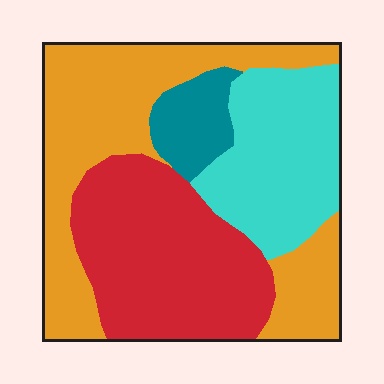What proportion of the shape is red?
Red takes up between a quarter and a half of the shape.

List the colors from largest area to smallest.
From largest to smallest: orange, red, cyan, teal.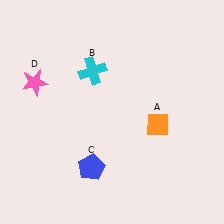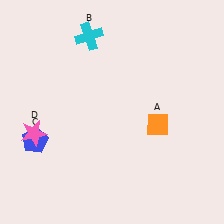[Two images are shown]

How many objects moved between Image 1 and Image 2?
3 objects moved between the two images.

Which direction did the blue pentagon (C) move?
The blue pentagon (C) moved left.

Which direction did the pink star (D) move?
The pink star (D) moved down.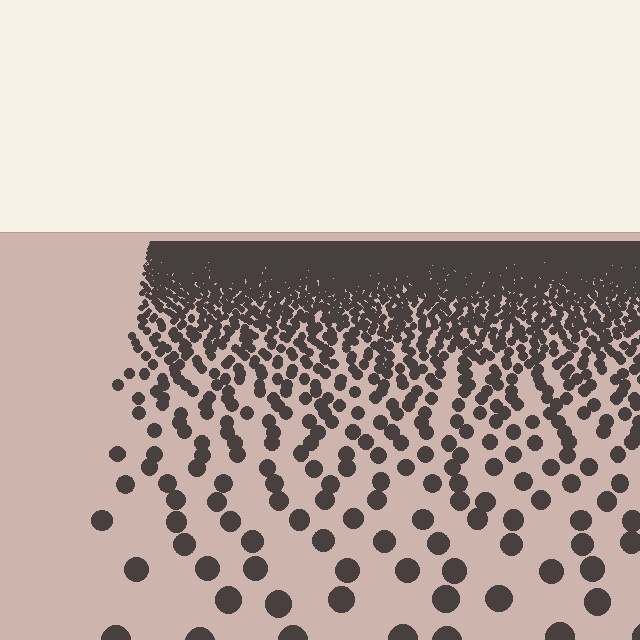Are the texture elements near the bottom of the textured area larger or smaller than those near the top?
Larger. Near the bottom, elements are closer to the viewer and appear at a bigger on-screen size.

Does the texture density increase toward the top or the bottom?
Density increases toward the top.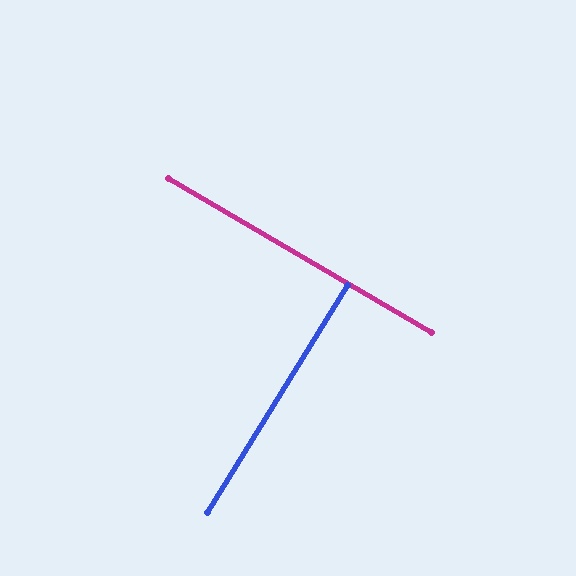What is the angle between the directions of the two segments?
Approximately 89 degrees.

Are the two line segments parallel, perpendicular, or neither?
Perpendicular — they meet at approximately 89°.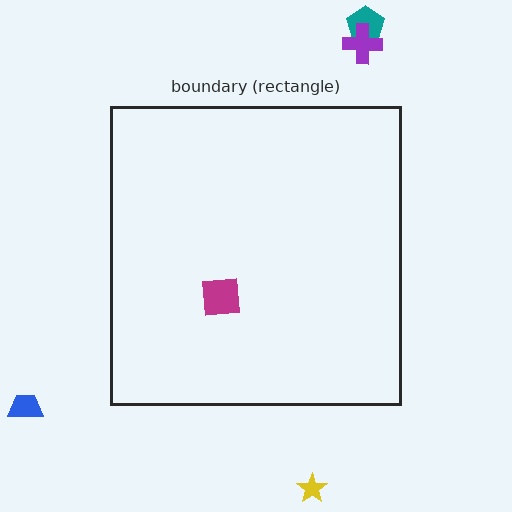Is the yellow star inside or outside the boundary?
Outside.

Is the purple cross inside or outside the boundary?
Outside.